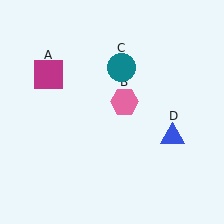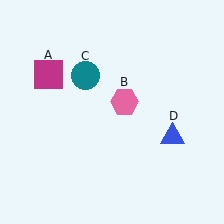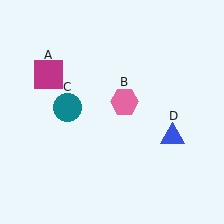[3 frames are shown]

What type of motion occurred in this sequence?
The teal circle (object C) rotated counterclockwise around the center of the scene.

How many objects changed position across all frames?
1 object changed position: teal circle (object C).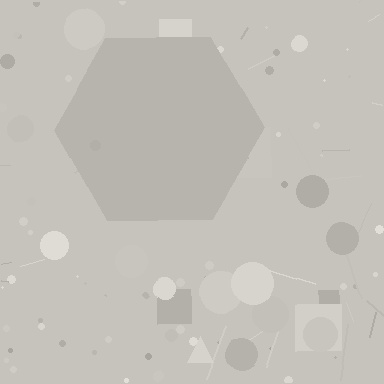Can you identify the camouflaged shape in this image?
The camouflaged shape is a hexagon.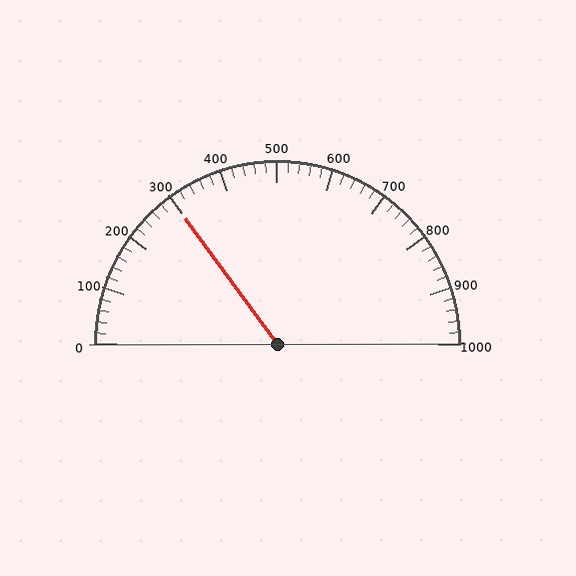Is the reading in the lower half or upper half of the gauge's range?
The reading is in the lower half of the range (0 to 1000).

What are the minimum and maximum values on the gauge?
The gauge ranges from 0 to 1000.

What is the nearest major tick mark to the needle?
The nearest major tick mark is 300.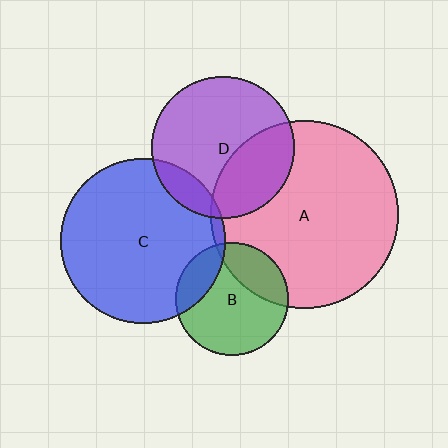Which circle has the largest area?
Circle A (pink).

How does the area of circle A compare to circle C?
Approximately 1.3 times.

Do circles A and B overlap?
Yes.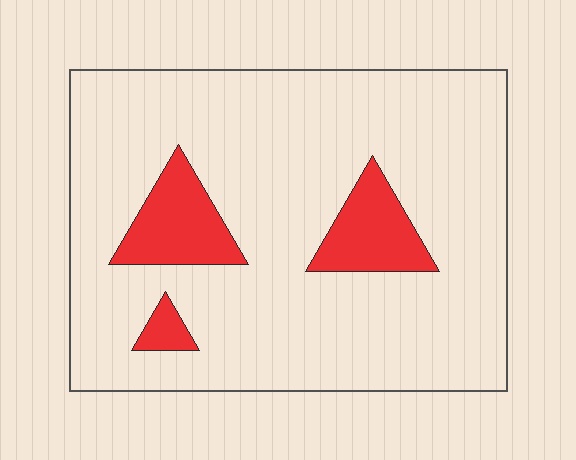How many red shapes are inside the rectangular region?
3.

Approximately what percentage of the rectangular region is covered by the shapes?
Approximately 15%.